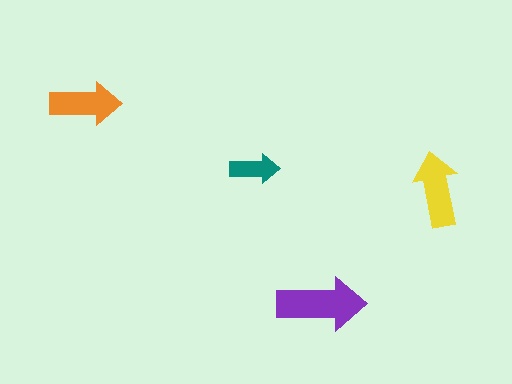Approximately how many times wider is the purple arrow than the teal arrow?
About 2 times wider.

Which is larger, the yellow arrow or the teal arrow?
The yellow one.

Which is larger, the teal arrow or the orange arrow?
The orange one.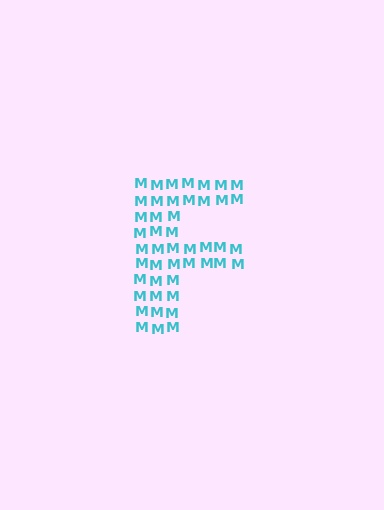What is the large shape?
The large shape is the letter F.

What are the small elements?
The small elements are letter M's.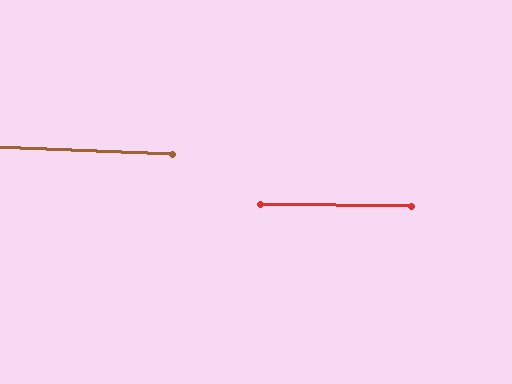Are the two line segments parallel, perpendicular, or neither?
Parallel — their directions differ by only 1.5°.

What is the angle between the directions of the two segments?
Approximately 1 degree.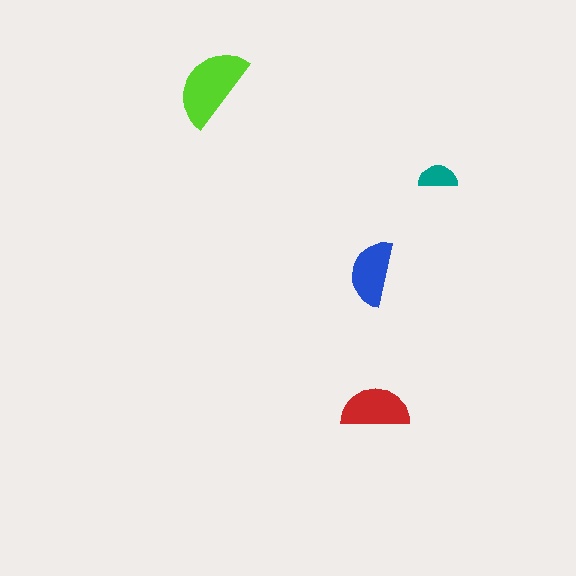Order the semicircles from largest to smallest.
the lime one, the red one, the blue one, the teal one.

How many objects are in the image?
There are 4 objects in the image.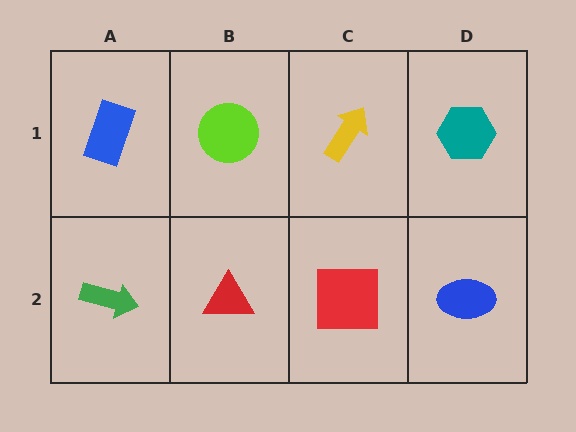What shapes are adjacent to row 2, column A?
A blue rectangle (row 1, column A), a red triangle (row 2, column B).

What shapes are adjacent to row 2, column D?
A teal hexagon (row 1, column D), a red square (row 2, column C).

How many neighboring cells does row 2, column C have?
3.